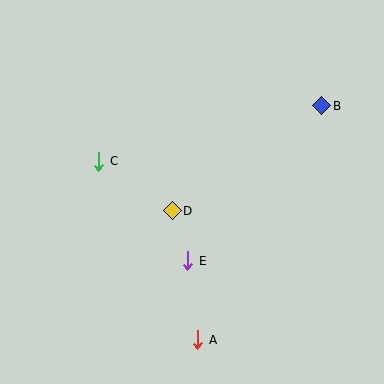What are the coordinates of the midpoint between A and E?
The midpoint between A and E is at (193, 300).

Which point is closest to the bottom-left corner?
Point A is closest to the bottom-left corner.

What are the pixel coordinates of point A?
Point A is at (198, 340).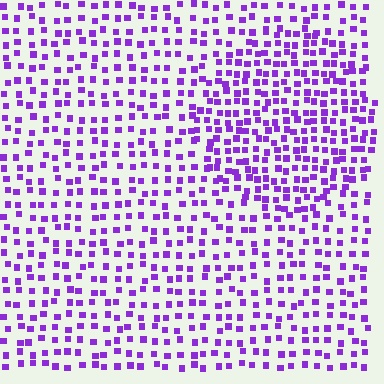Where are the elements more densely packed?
The elements are more densely packed inside the circle boundary.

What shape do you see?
I see a circle.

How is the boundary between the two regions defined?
The boundary is defined by a change in element density (approximately 1.6x ratio). All elements are the same color, size, and shape.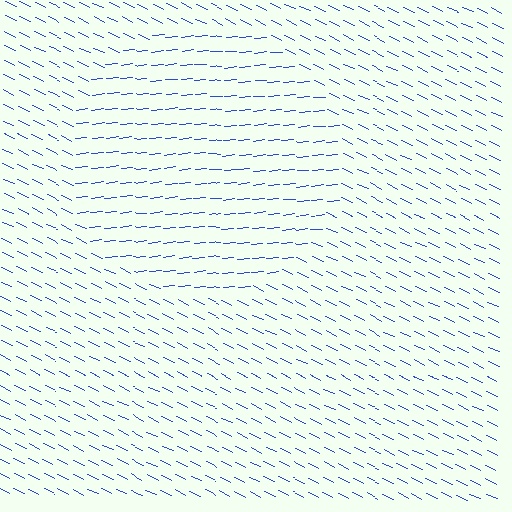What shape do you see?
I see a circle.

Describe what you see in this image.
The image is filled with small blue line segments. A circle region in the image has lines oriented differently from the surrounding lines, creating a visible texture boundary.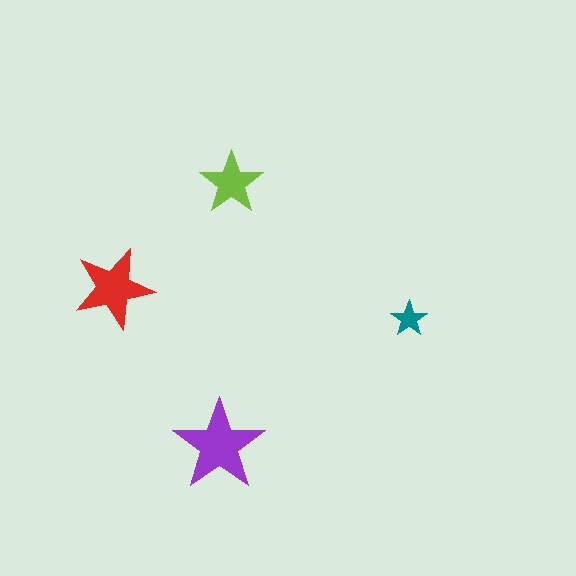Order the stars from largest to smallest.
the purple one, the red one, the lime one, the teal one.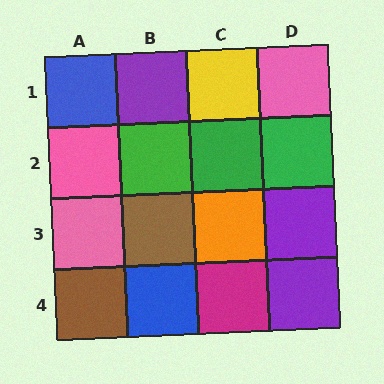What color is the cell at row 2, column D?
Green.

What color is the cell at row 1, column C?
Yellow.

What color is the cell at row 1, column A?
Blue.